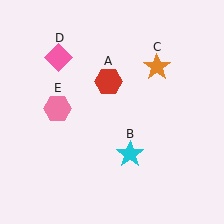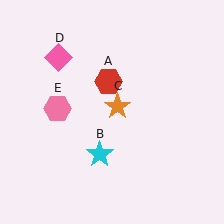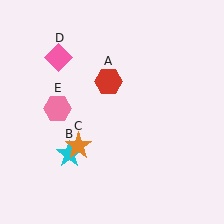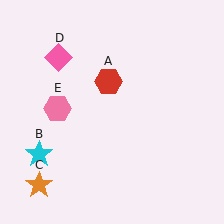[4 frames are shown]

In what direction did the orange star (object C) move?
The orange star (object C) moved down and to the left.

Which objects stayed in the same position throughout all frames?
Red hexagon (object A) and pink diamond (object D) and pink hexagon (object E) remained stationary.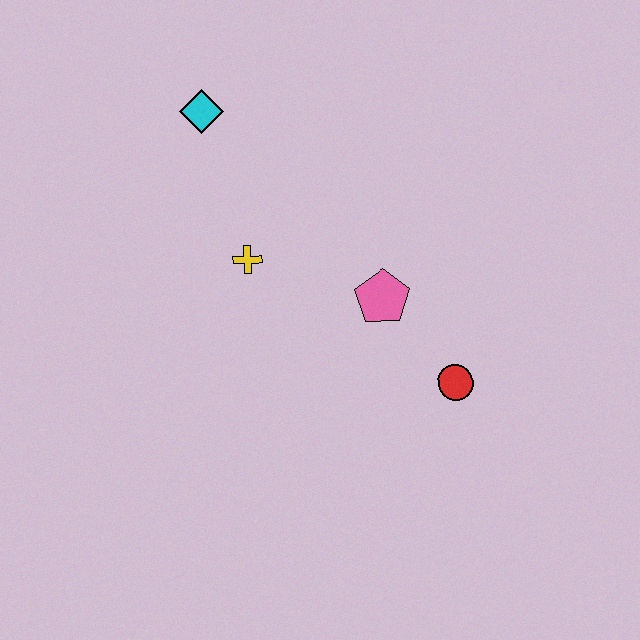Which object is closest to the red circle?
The pink pentagon is closest to the red circle.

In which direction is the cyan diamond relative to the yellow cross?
The cyan diamond is above the yellow cross.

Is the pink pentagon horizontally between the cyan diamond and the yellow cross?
No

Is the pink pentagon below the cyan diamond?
Yes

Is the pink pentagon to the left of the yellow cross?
No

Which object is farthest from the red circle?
The cyan diamond is farthest from the red circle.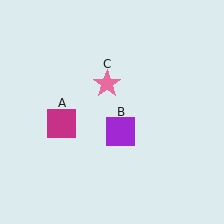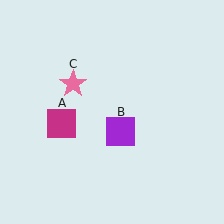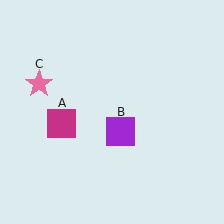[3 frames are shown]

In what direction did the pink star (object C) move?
The pink star (object C) moved left.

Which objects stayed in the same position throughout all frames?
Magenta square (object A) and purple square (object B) remained stationary.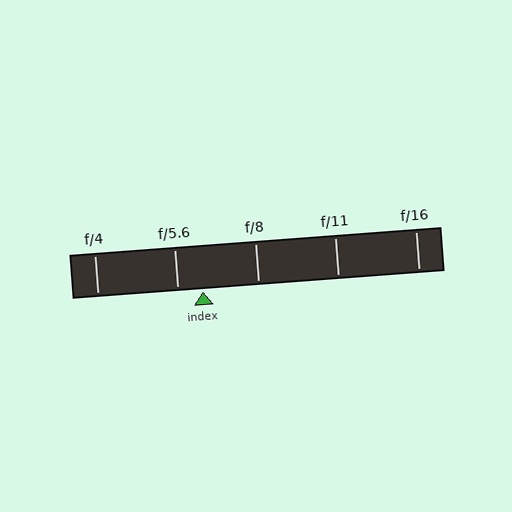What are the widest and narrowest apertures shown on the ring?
The widest aperture shown is f/4 and the narrowest is f/16.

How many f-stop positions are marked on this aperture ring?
There are 5 f-stop positions marked.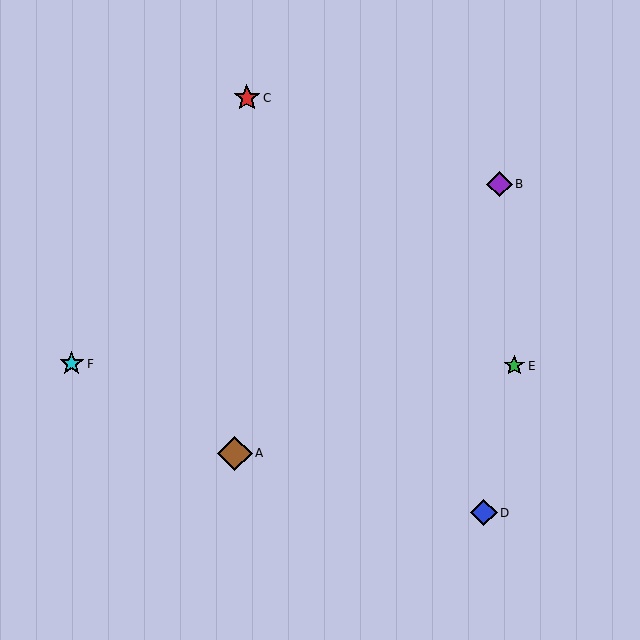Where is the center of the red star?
The center of the red star is at (247, 98).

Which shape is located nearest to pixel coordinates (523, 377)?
The green star (labeled E) at (514, 366) is nearest to that location.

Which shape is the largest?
The brown diamond (labeled A) is the largest.